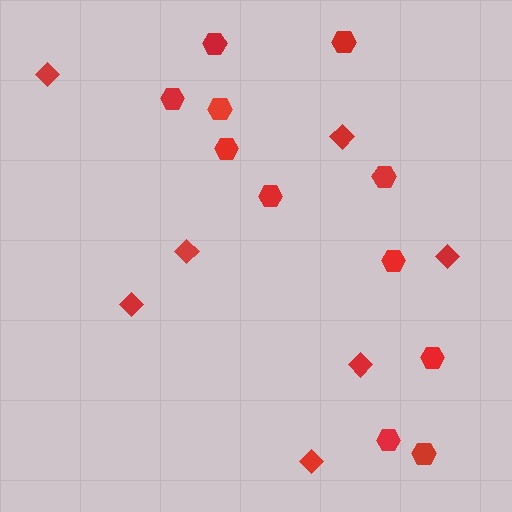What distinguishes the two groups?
There are 2 groups: one group of diamonds (7) and one group of hexagons (11).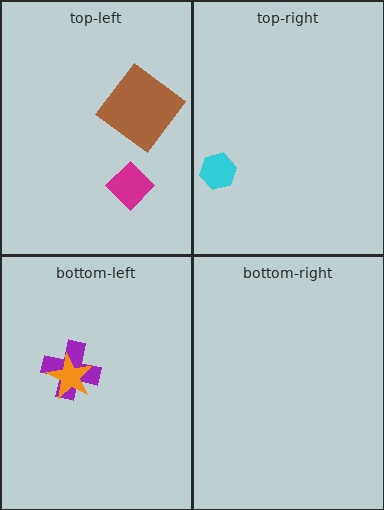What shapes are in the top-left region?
The brown diamond, the magenta diamond.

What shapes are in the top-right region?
The cyan hexagon.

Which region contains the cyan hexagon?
The top-right region.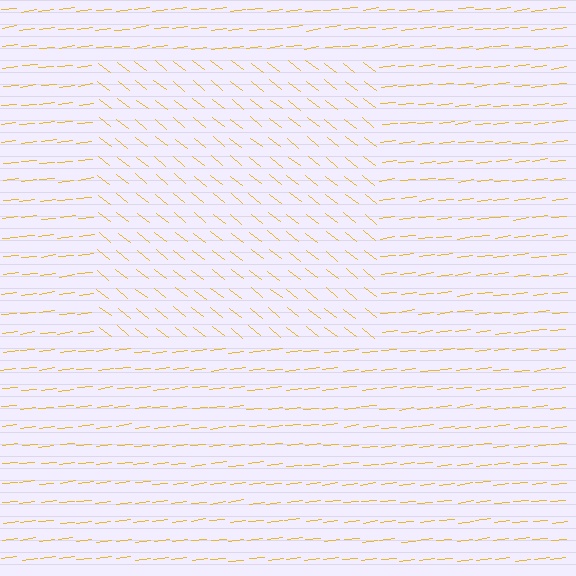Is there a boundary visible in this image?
Yes, there is a texture boundary formed by a change in line orientation.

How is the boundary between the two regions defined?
The boundary is defined purely by a change in line orientation (approximately 45 degrees difference). All lines are the same color and thickness.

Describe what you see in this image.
The image is filled with small yellow line segments. A rectangle region in the image has lines oriented differently from the surrounding lines, creating a visible texture boundary.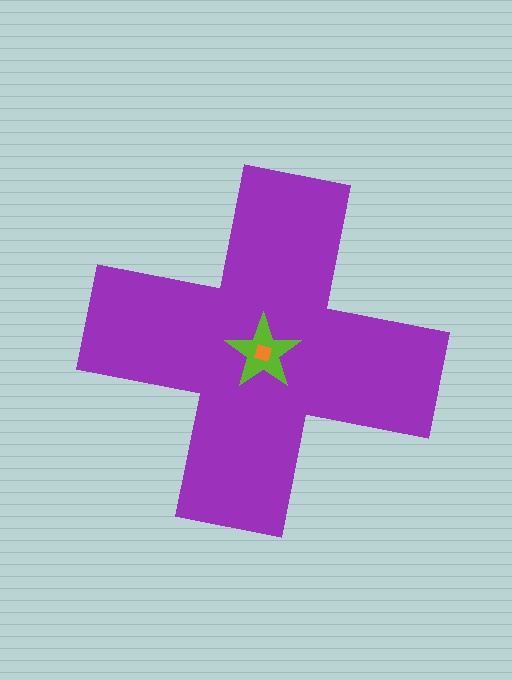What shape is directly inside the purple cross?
The lime star.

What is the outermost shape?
The purple cross.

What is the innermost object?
The orange square.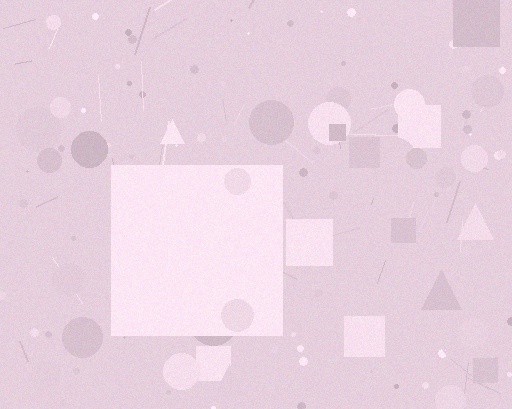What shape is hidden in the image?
A square is hidden in the image.